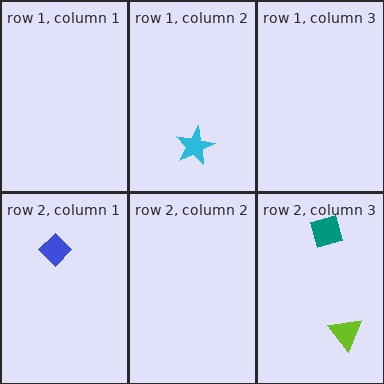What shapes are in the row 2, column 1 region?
The blue diamond.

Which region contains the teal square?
The row 2, column 3 region.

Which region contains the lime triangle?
The row 2, column 3 region.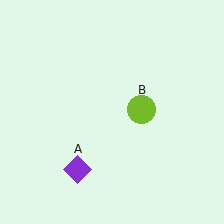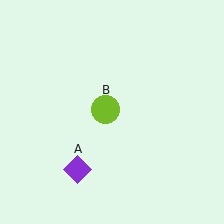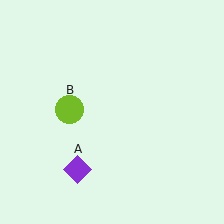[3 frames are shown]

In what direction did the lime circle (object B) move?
The lime circle (object B) moved left.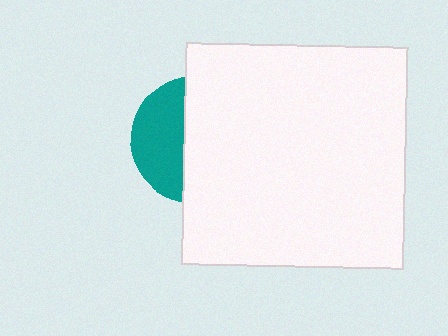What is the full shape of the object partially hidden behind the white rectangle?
The partially hidden object is a teal circle.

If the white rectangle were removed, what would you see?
You would see the complete teal circle.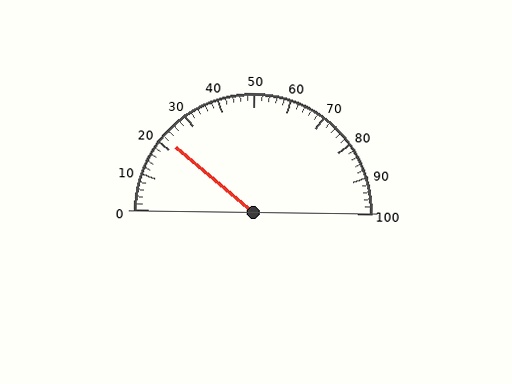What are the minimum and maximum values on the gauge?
The gauge ranges from 0 to 100.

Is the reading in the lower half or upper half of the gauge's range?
The reading is in the lower half of the range (0 to 100).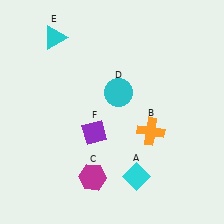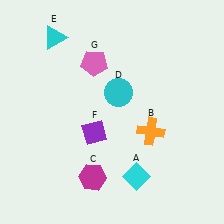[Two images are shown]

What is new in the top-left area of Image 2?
A pink pentagon (G) was added in the top-left area of Image 2.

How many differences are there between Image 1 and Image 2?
There is 1 difference between the two images.